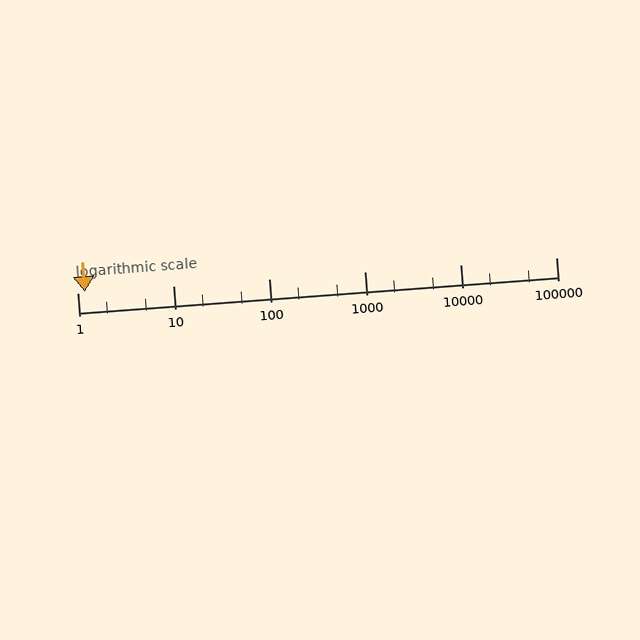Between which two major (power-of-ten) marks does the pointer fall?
The pointer is between 1 and 10.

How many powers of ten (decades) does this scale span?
The scale spans 5 decades, from 1 to 100000.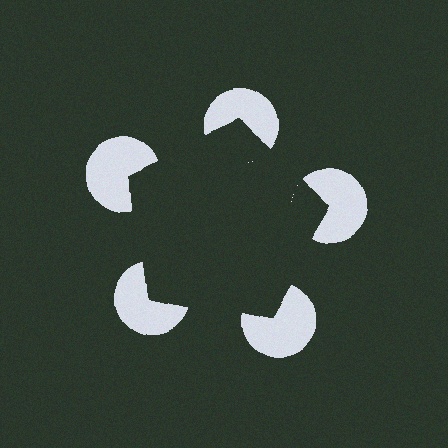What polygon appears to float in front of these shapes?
An illusory pentagon — its edges are inferred from the aligned wedge cuts in the pac-man discs, not physically drawn.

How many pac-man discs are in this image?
There are 5 — one at each vertex of the illusory pentagon.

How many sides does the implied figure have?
5 sides.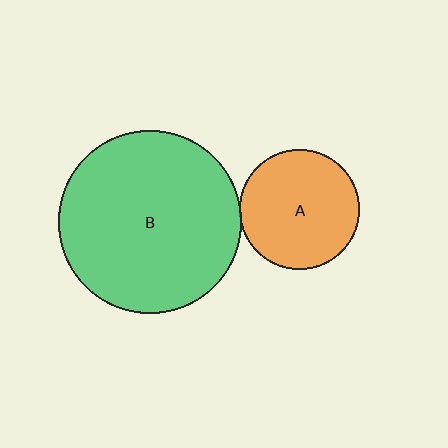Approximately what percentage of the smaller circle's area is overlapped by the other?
Approximately 5%.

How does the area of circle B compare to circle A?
Approximately 2.3 times.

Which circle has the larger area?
Circle B (green).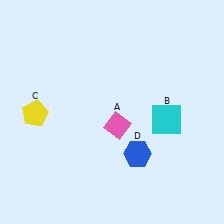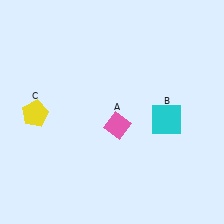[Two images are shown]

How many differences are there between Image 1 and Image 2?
There is 1 difference between the two images.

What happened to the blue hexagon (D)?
The blue hexagon (D) was removed in Image 2. It was in the bottom-right area of Image 1.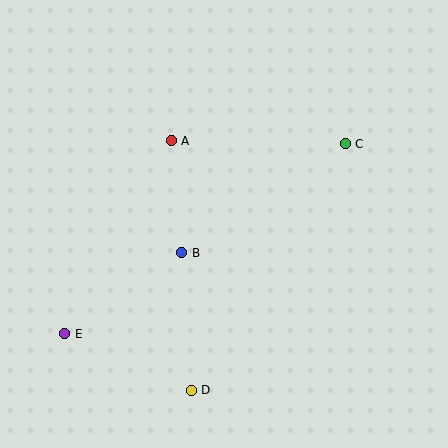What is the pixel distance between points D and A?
The distance between D and A is 251 pixels.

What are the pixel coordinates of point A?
Point A is at (171, 141).